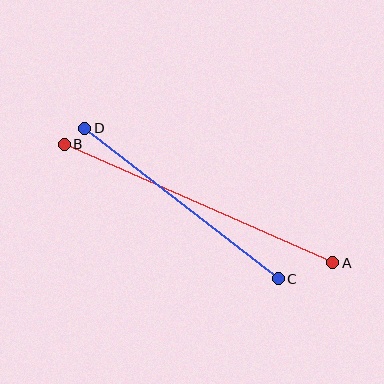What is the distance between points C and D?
The distance is approximately 245 pixels.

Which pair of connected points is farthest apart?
Points A and B are farthest apart.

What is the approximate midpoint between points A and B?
The midpoint is at approximately (199, 204) pixels.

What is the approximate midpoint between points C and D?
The midpoint is at approximately (182, 203) pixels.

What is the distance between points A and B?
The distance is approximately 293 pixels.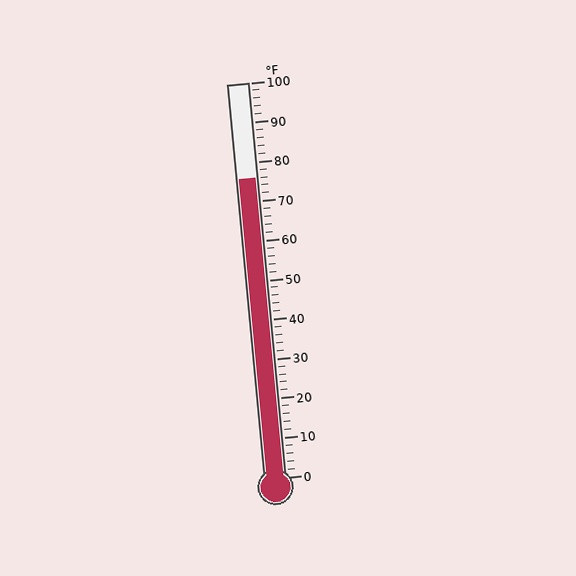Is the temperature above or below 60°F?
The temperature is above 60°F.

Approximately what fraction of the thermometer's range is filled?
The thermometer is filled to approximately 75% of its range.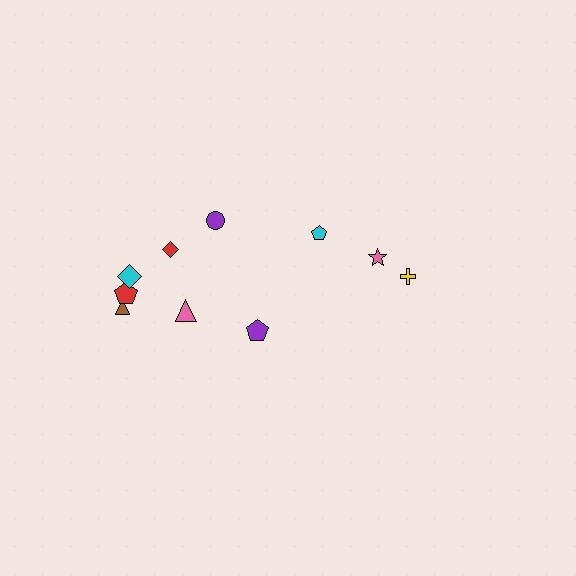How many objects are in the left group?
There are 7 objects.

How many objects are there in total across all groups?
There are 10 objects.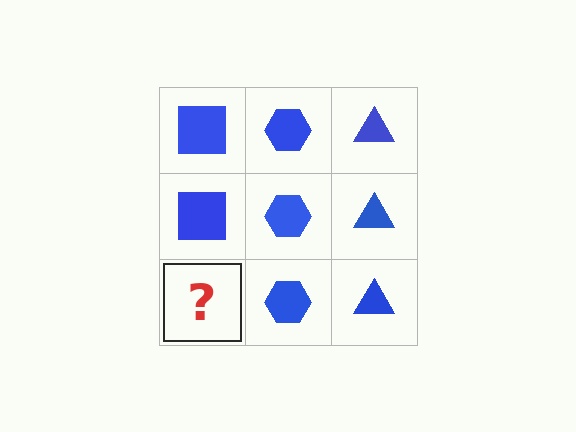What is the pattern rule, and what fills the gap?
The rule is that each column has a consistent shape. The gap should be filled with a blue square.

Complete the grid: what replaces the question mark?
The question mark should be replaced with a blue square.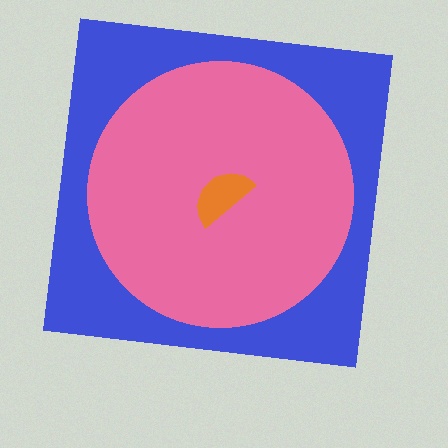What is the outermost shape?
The blue square.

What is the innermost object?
The orange semicircle.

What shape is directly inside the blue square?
The pink circle.